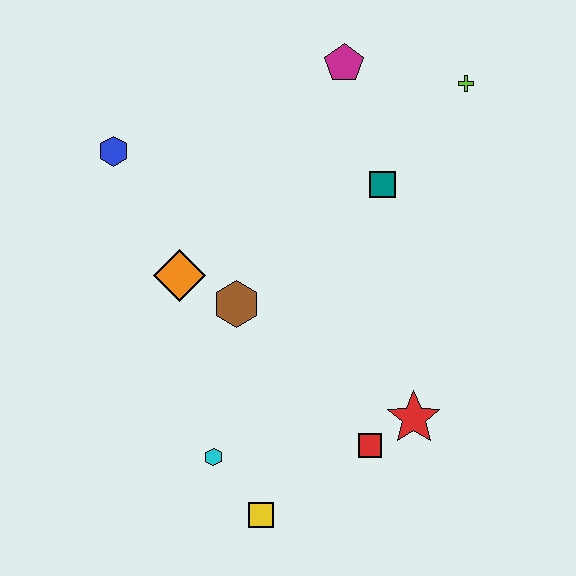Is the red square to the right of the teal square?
No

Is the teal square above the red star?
Yes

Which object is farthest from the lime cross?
The yellow square is farthest from the lime cross.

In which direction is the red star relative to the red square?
The red star is to the right of the red square.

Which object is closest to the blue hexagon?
The orange diamond is closest to the blue hexagon.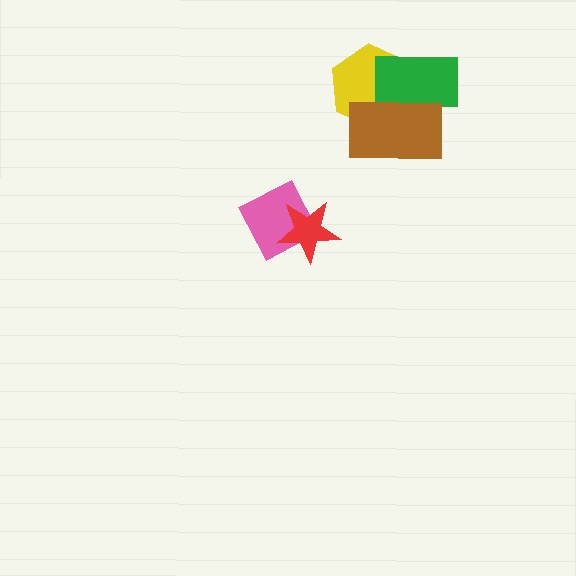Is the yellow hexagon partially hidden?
Yes, it is partially covered by another shape.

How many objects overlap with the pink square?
1 object overlaps with the pink square.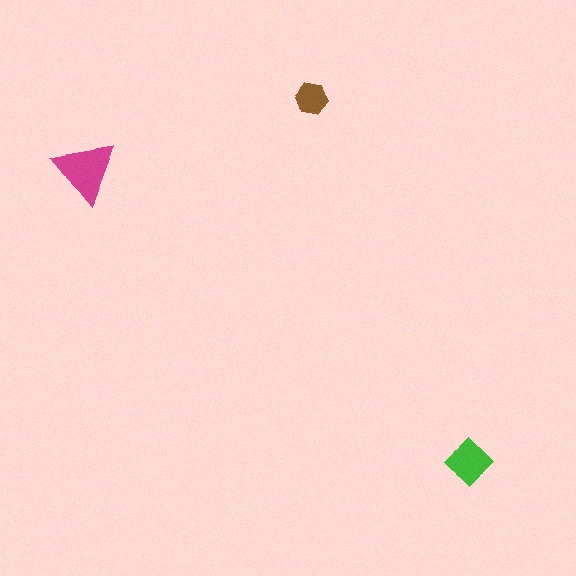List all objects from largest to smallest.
The magenta triangle, the green diamond, the brown hexagon.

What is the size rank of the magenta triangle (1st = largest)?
1st.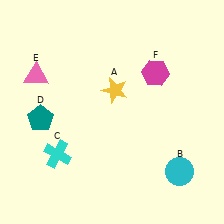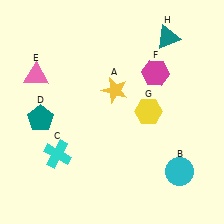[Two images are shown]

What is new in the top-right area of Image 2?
A yellow hexagon (G) was added in the top-right area of Image 2.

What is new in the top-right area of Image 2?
A teal triangle (H) was added in the top-right area of Image 2.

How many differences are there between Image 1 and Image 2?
There are 2 differences between the two images.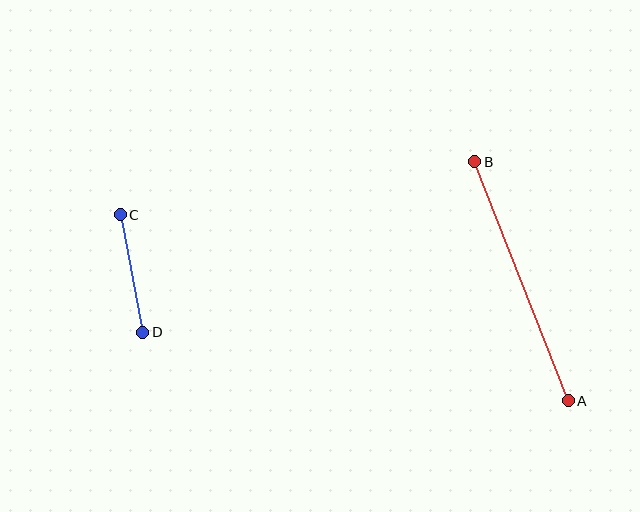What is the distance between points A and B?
The distance is approximately 257 pixels.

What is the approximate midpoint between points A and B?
The midpoint is at approximately (522, 281) pixels.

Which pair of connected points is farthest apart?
Points A and B are farthest apart.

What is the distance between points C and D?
The distance is approximately 120 pixels.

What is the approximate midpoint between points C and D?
The midpoint is at approximately (132, 274) pixels.